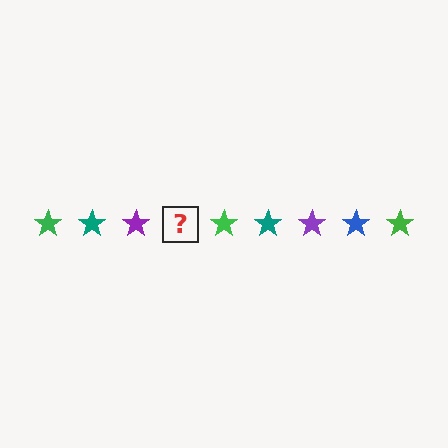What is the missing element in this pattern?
The missing element is a blue star.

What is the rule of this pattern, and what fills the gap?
The rule is that the pattern cycles through green, teal, purple, blue stars. The gap should be filled with a blue star.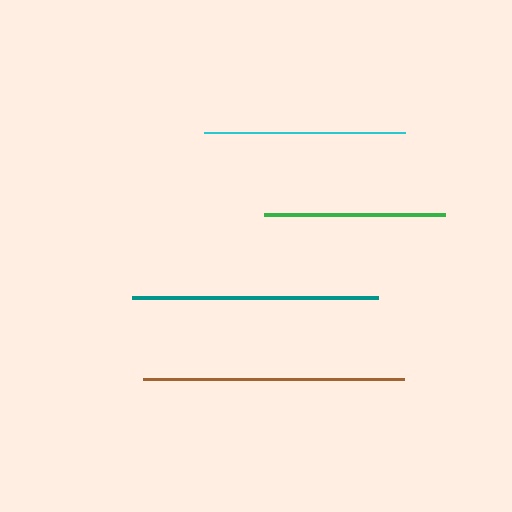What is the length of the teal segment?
The teal segment is approximately 246 pixels long.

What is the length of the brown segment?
The brown segment is approximately 261 pixels long.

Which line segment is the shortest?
The green line is the shortest at approximately 181 pixels.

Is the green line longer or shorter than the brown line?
The brown line is longer than the green line.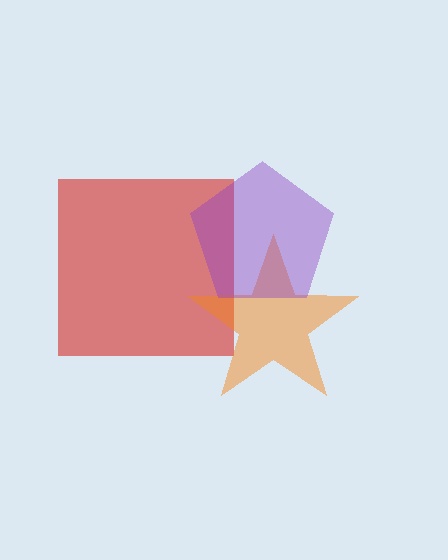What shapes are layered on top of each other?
The layered shapes are: a red square, an orange star, a purple pentagon.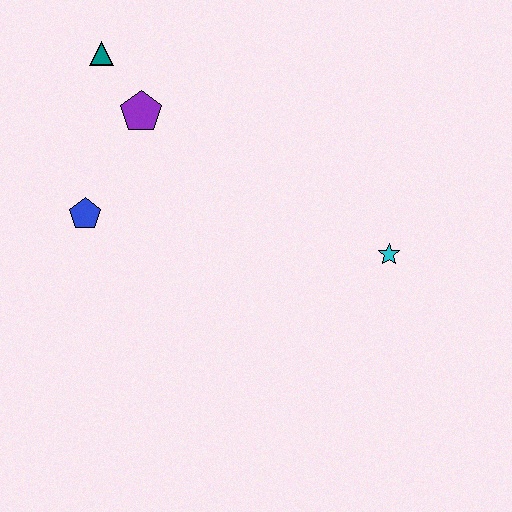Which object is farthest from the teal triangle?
The cyan star is farthest from the teal triangle.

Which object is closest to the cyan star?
The purple pentagon is closest to the cyan star.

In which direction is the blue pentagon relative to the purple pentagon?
The blue pentagon is below the purple pentagon.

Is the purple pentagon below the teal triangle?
Yes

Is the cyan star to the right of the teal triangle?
Yes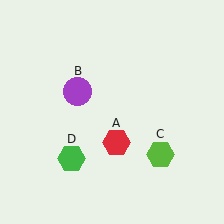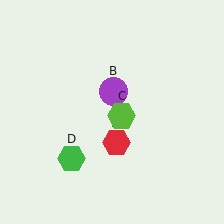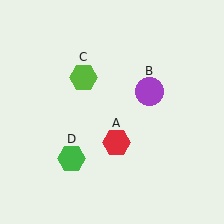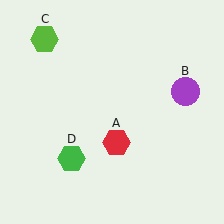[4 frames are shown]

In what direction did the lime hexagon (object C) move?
The lime hexagon (object C) moved up and to the left.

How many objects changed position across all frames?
2 objects changed position: purple circle (object B), lime hexagon (object C).